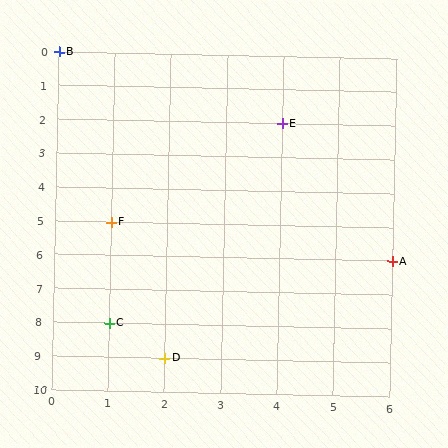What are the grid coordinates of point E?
Point E is at grid coordinates (4, 2).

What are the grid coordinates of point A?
Point A is at grid coordinates (6, 6).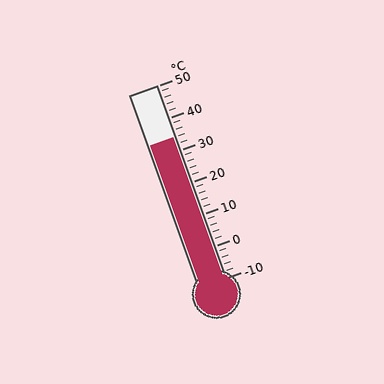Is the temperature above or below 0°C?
The temperature is above 0°C.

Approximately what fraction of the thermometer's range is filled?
The thermometer is filled to approximately 75% of its range.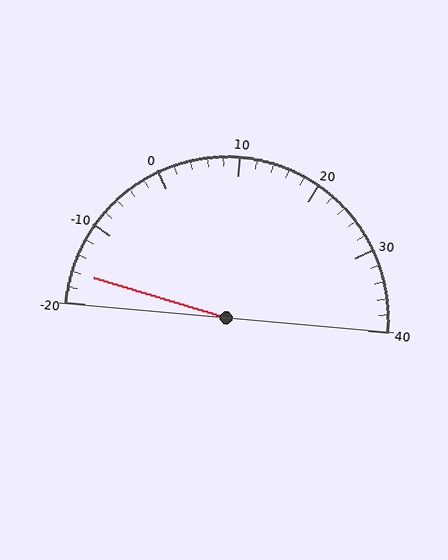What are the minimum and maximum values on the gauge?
The gauge ranges from -20 to 40.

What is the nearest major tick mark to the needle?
The nearest major tick mark is -20.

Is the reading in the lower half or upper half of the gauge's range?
The reading is in the lower half of the range (-20 to 40).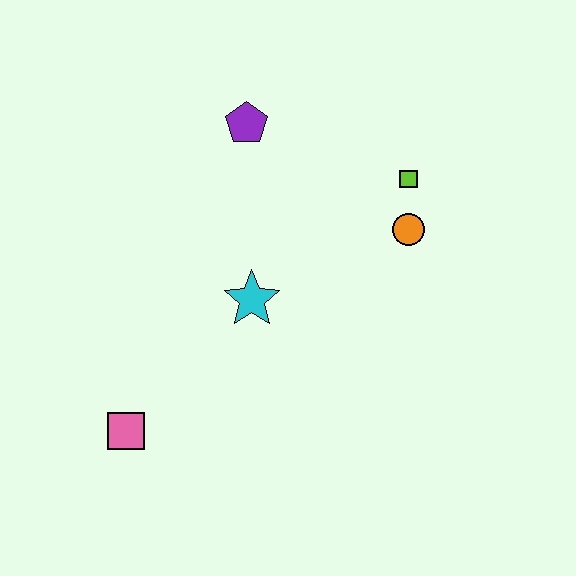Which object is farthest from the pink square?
The lime square is farthest from the pink square.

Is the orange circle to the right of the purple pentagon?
Yes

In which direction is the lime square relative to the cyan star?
The lime square is to the right of the cyan star.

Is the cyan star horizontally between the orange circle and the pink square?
Yes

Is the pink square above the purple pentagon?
No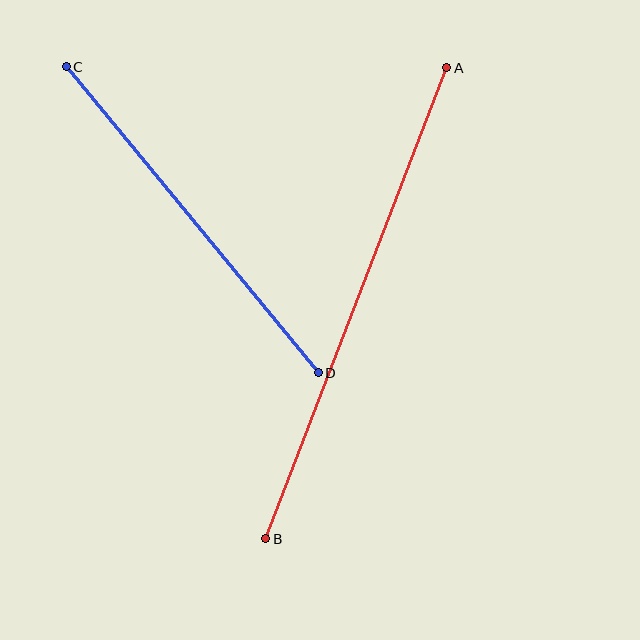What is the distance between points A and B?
The distance is approximately 504 pixels.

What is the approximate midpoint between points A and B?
The midpoint is at approximately (356, 303) pixels.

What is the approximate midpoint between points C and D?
The midpoint is at approximately (192, 220) pixels.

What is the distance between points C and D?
The distance is approximately 396 pixels.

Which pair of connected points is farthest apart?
Points A and B are farthest apart.